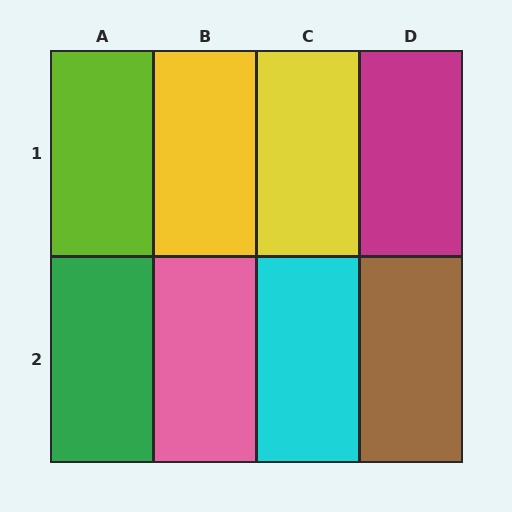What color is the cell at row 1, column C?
Yellow.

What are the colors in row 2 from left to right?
Green, pink, cyan, brown.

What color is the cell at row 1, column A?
Lime.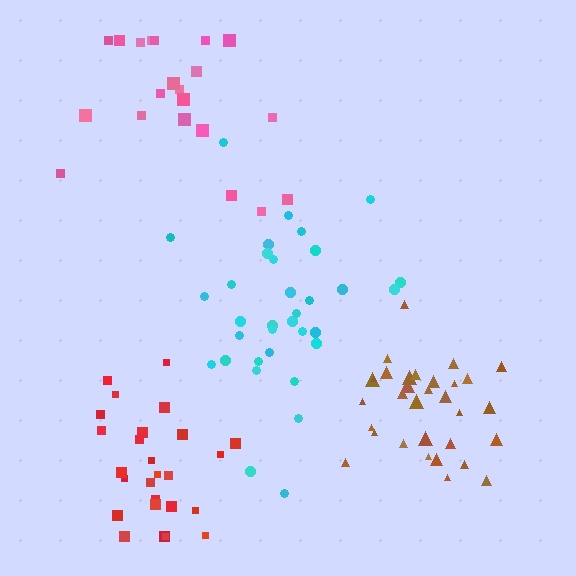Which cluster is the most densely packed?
Brown.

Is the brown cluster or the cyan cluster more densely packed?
Brown.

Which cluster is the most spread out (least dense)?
Pink.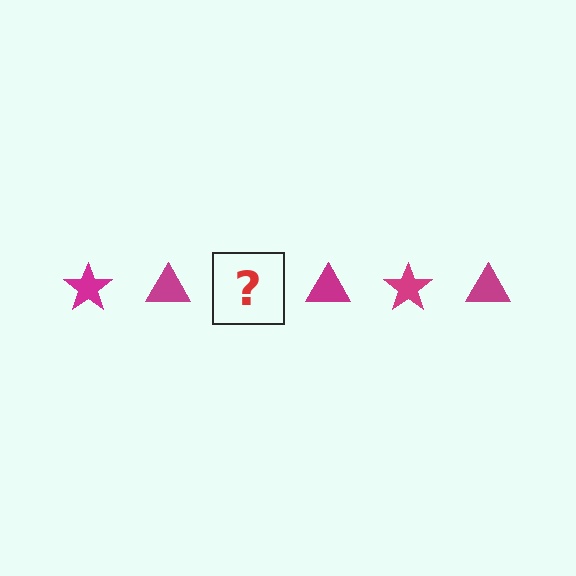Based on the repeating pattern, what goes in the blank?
The blank should be a magenta star.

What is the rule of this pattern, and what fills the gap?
The rule is that the pattern cycles through star, triangle shapes in magenta. The gap should be filled with a magenta star.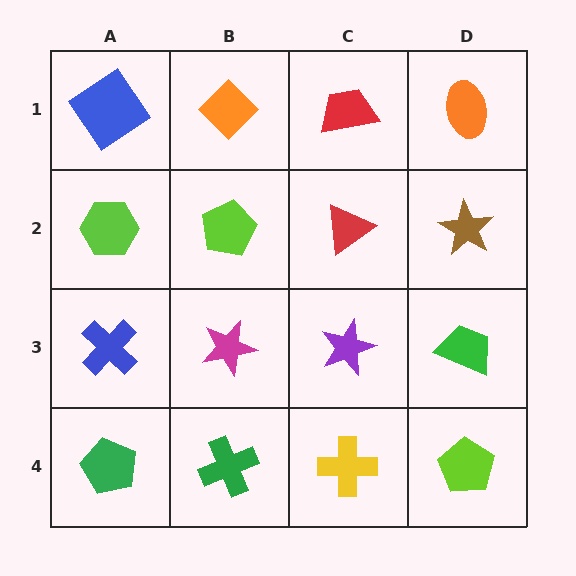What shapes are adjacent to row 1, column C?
A red triangle (row 2, column C), an orange diamond (row 1, column B), an orange ellipse (row 1, column D).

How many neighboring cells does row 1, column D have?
2.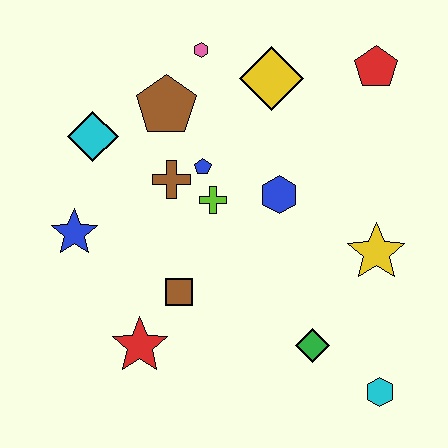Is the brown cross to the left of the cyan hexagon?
Yes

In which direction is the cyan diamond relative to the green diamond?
The cyan diamond is to the left of the green diamond.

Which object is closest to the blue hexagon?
The lime cross is closest to the blue hexagon.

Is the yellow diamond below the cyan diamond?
No